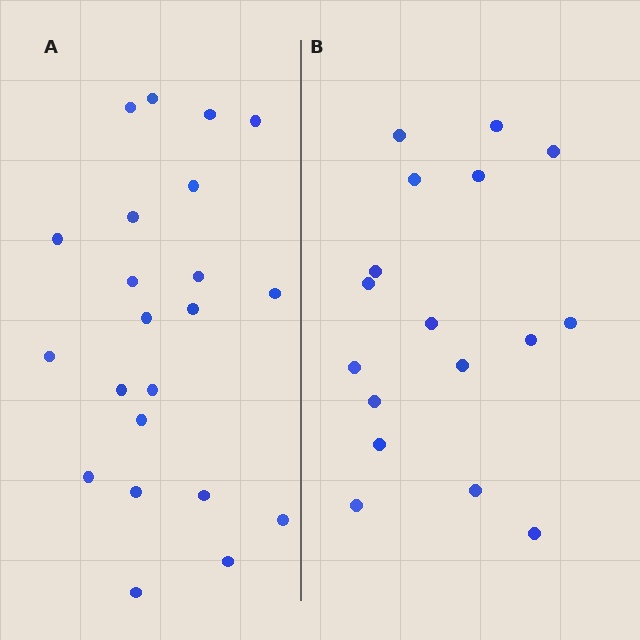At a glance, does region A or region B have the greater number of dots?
Region A (the left region) has more dots.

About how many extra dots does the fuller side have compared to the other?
Region A has about 5 more dots than region B.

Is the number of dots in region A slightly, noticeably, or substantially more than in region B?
Region A has noticeably more, but not dramatically so. The ratio is roughly 1.3 to 1.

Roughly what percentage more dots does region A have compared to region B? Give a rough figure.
About 30% more.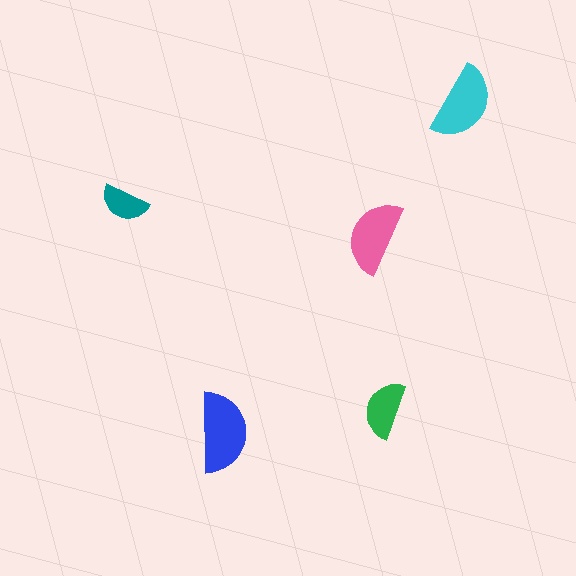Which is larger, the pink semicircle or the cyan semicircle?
The cyan one.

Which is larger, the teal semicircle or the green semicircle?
The green one.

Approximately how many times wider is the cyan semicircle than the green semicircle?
About 1.5 times wider.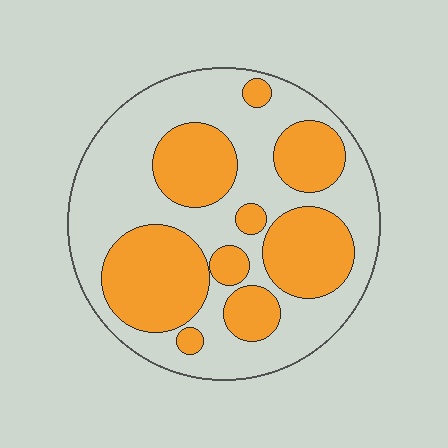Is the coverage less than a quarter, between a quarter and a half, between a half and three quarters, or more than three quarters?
Between a quarter and a half.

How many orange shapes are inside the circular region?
9.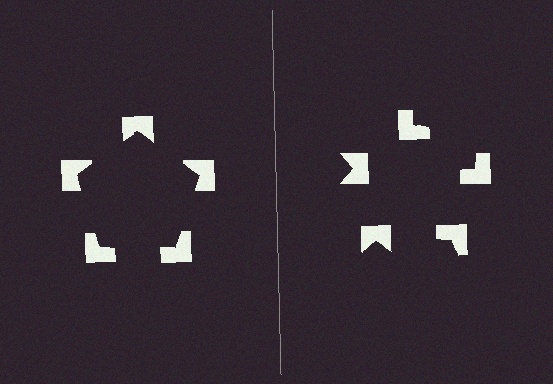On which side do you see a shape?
An illusory pentagon appears on the left side. On the right side the wedge cuts are rotated, so no coherent shape forms.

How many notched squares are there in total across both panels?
10 — 5 on each side.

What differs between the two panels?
The notched squares are positioned identically on both sides; only the wedge orientations differ. On the left they align to a pentagon; on the right they are misaligned.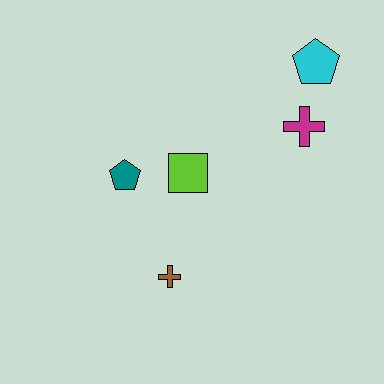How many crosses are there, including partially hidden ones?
There are 2 crosses.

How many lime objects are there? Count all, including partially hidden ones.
There is 1 lime object.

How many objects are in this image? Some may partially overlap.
There are 5 objects.